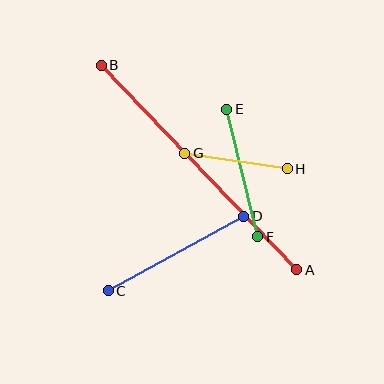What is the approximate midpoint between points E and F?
The midpoint is at approximately (242, 173) pixels.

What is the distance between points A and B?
The distance is approximately 283 pixels.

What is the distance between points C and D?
The distance is approximately 155 pixels.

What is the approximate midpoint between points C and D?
The midpoint is at approximately (176, 254) pixels.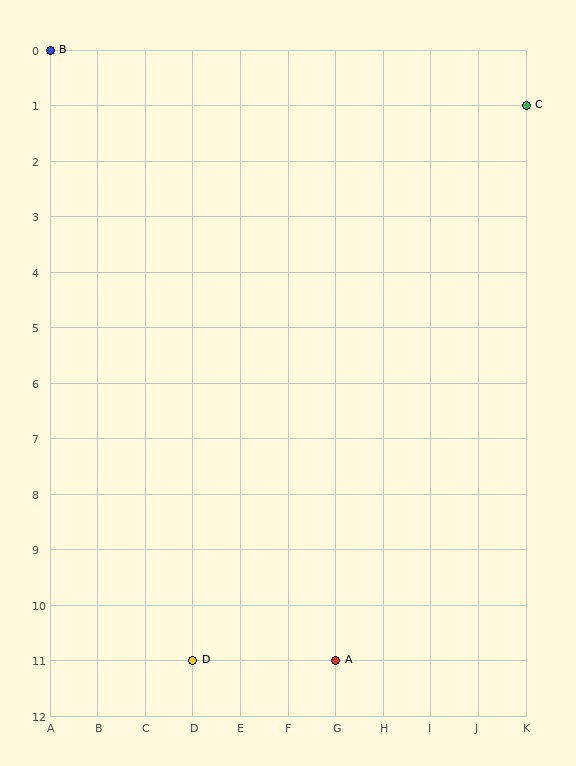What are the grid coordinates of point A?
Point A is at grid coordinates (G, 11).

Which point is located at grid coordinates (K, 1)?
Point C is at (K, 1).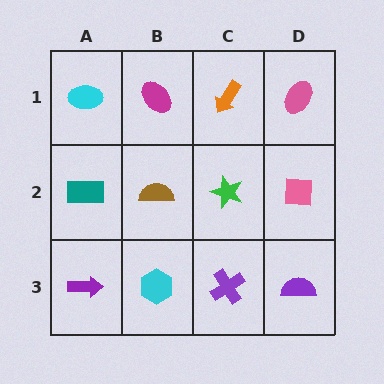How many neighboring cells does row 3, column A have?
2.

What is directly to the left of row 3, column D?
A purple cross.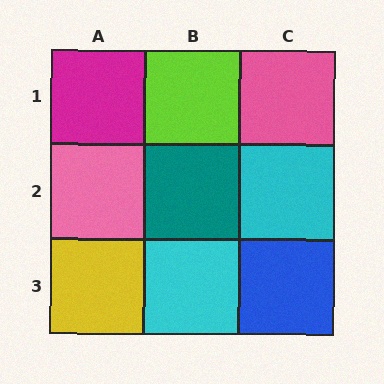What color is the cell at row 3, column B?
Cyan.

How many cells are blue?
1 cell is blue.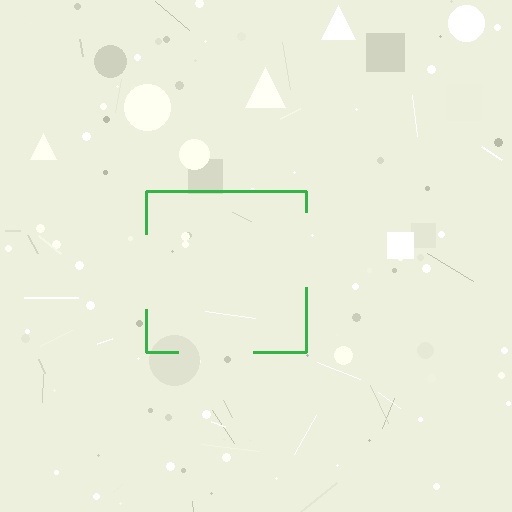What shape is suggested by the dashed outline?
The dashed outline suggests a square.